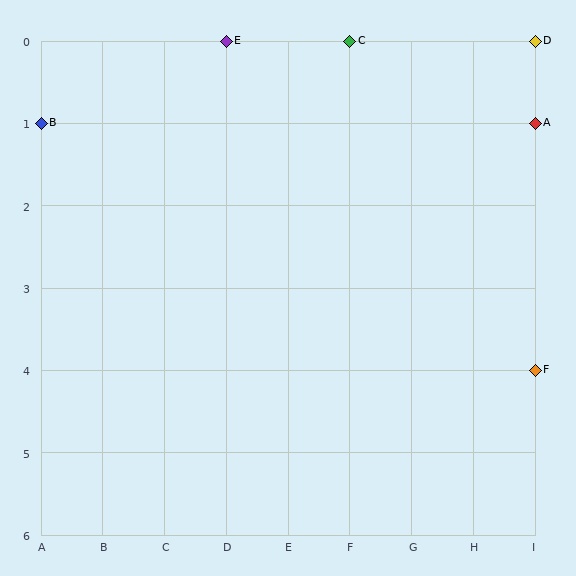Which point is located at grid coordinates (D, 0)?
Point E is at (D, 0).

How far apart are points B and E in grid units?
Points B and E are 3 columns and 1 row apart (about 3.2 grid units diagonally).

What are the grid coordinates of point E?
Point E is at grid coordinates (D, 0).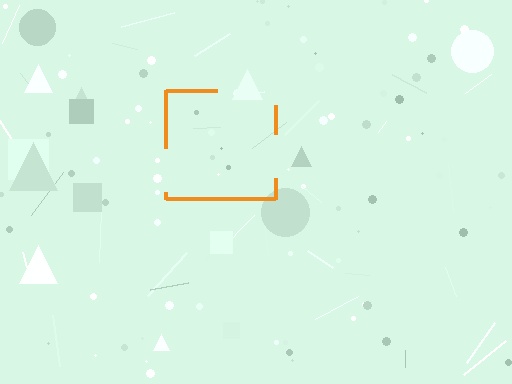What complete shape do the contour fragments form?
The contour fragments form a square.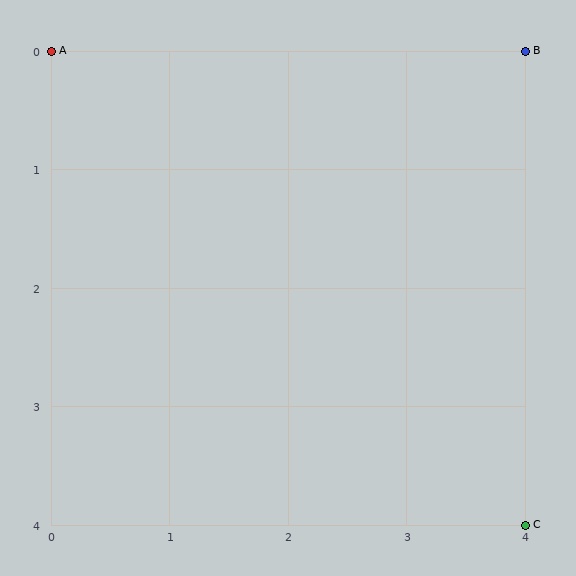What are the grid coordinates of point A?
Point A is at grid coordinates (0, 0).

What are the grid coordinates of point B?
Point B is at grid coordinates (4, 0).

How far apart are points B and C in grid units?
Points B and C are 4 rows apart.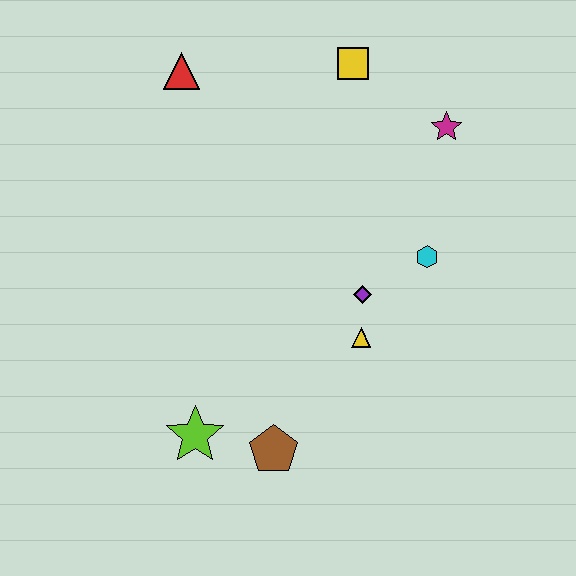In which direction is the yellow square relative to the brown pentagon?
The yellow square is above the brown pentagon.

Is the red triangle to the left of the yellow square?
Yes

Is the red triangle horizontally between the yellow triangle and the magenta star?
No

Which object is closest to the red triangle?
The yellow square is closest to the red triangle.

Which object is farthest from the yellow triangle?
The red triangle is farthest from the yellow triangle.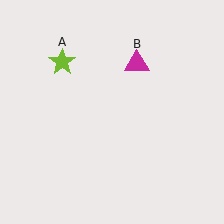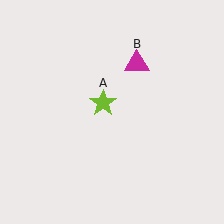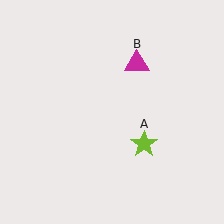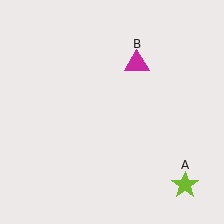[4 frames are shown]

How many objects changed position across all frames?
1 object changed position: lime star (object A).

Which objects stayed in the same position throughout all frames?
Magenta triangle (object B) remained stationary.